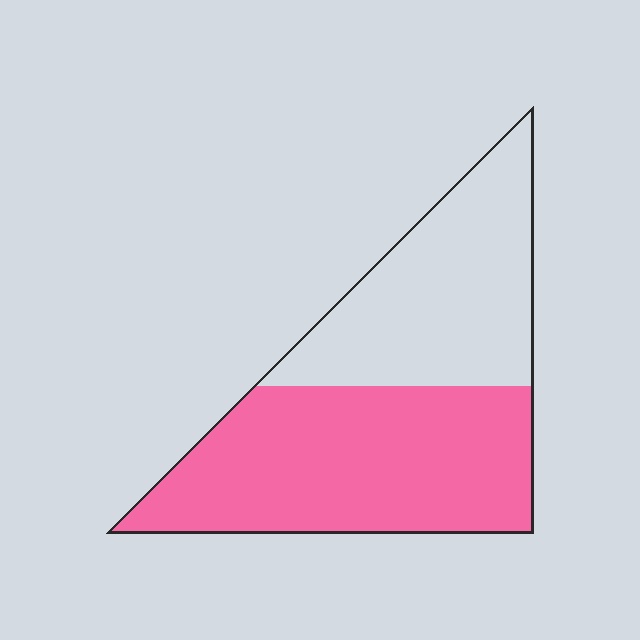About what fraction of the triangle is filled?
About three fifths (3/5).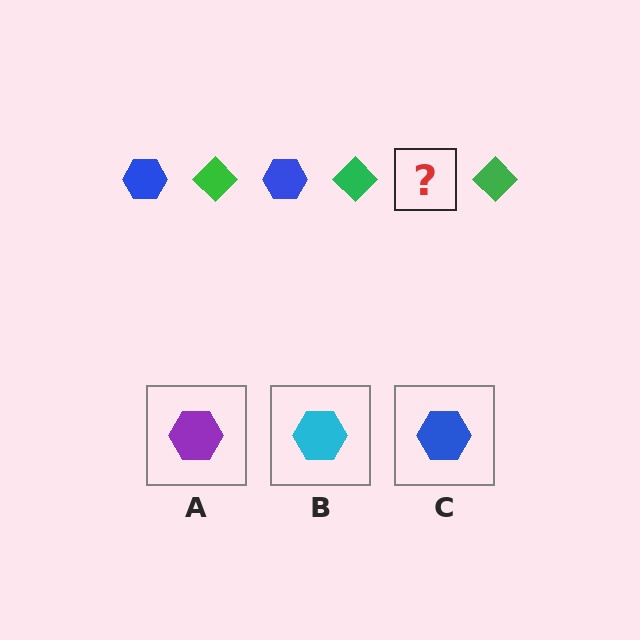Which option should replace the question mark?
Option C.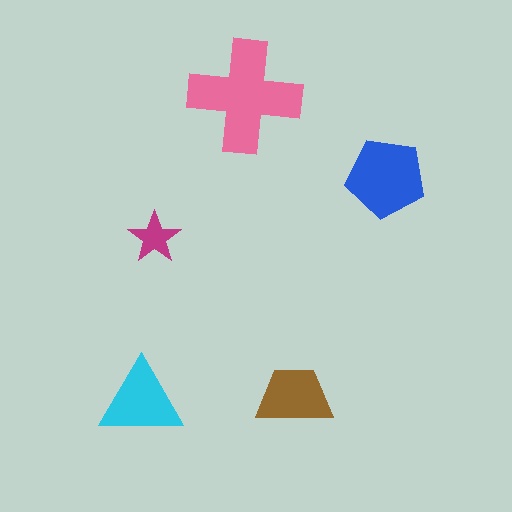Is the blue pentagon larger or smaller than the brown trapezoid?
Larger.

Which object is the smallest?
The magenta star.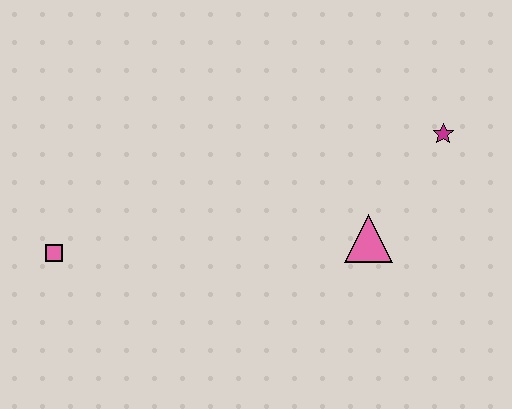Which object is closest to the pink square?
The pink triangle is closest to the pink square.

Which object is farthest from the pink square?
The magenta star is farthest from the pink square.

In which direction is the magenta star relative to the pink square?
The magenta star is to the right of the pink square.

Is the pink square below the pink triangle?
Yes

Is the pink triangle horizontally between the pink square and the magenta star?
Yes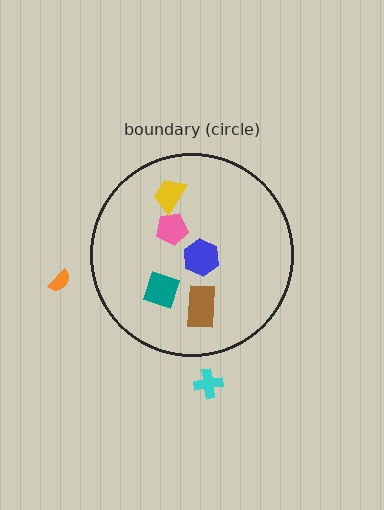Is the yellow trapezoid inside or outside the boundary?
Inside.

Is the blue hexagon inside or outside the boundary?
Inside.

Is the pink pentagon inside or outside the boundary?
Inside.